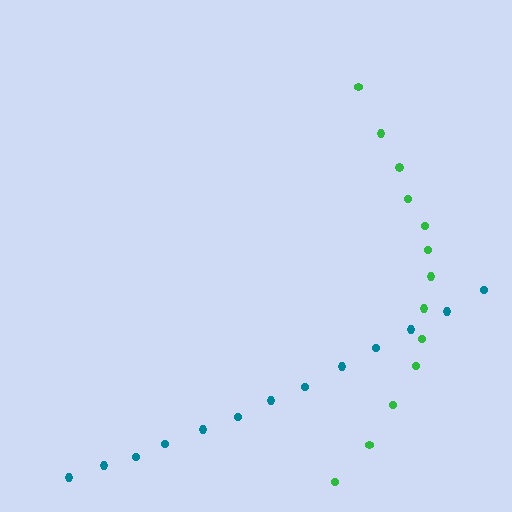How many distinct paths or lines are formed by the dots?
There are 2 distinct paths.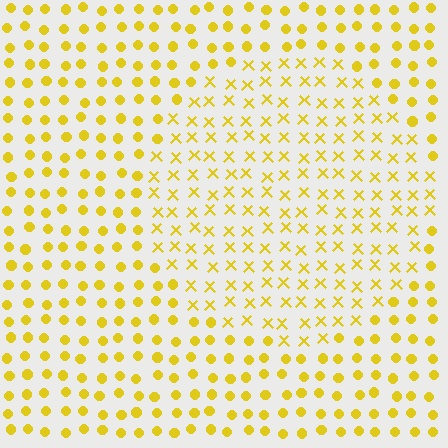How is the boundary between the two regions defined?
The boundary is defined by a change in element shape: X marks inside vs. circles outside. All elements share the same color and spacing.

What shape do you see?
I see a circle.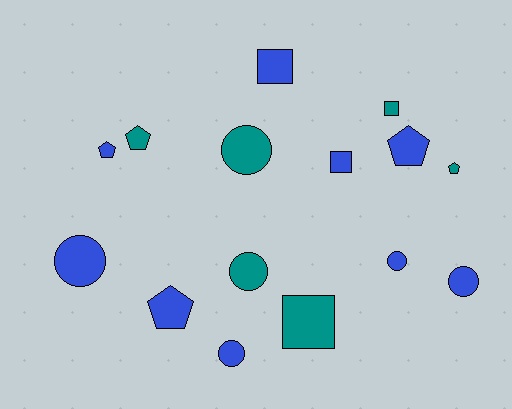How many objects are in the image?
There are 15 objects.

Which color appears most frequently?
Blue, with 9 objects.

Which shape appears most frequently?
Circle, with 6 objects.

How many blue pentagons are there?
There are 3 blue pentagons.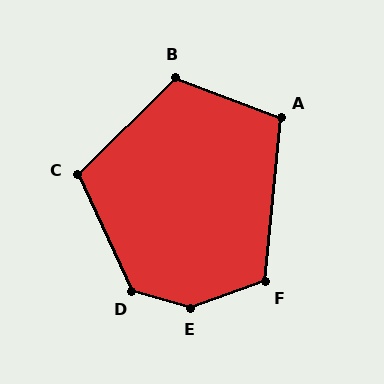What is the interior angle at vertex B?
Approximately 114 degrees (obtuse).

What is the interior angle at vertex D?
Approximately 131 degrees (obtuse).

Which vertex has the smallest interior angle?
A, at approximately 106 degrees.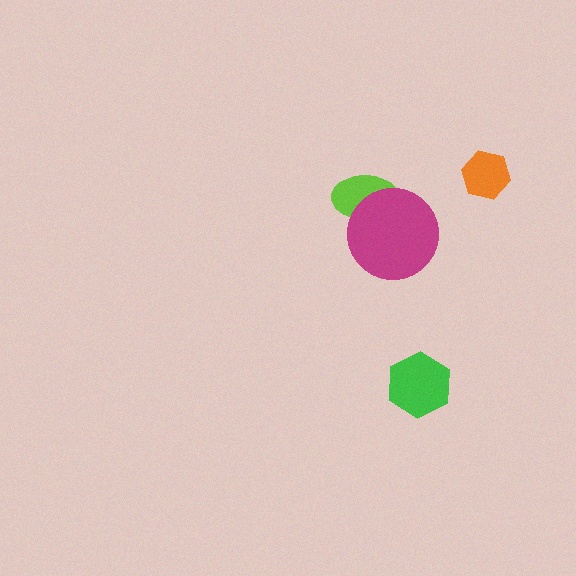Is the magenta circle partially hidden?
No, no other shape covers it.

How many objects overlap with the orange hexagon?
0 objects overlap with the orange hexagon.